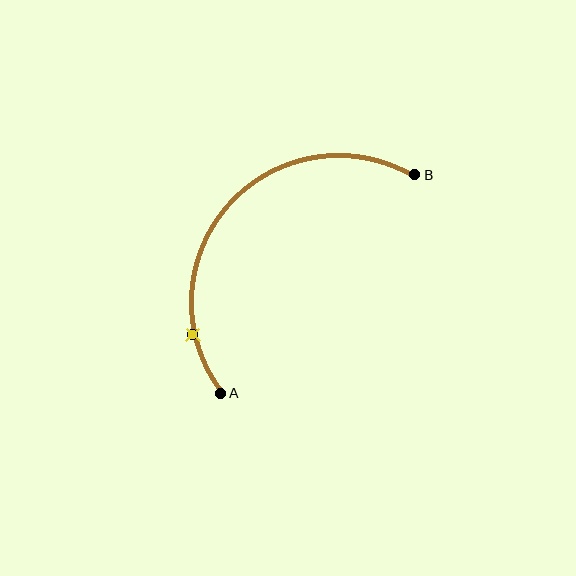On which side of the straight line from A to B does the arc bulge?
The arc bulges above and to the left of the straight line connecting A and B.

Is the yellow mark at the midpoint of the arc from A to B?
No. The yellow mark lies on the arc but is closer to endpoint A. The arc midpoint would be at the point on the curve equidistant along the arc from both A and B.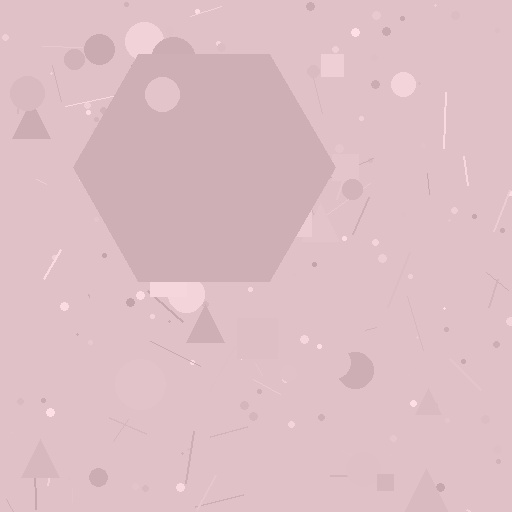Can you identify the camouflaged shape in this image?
The camouflaged shape is a hexagon.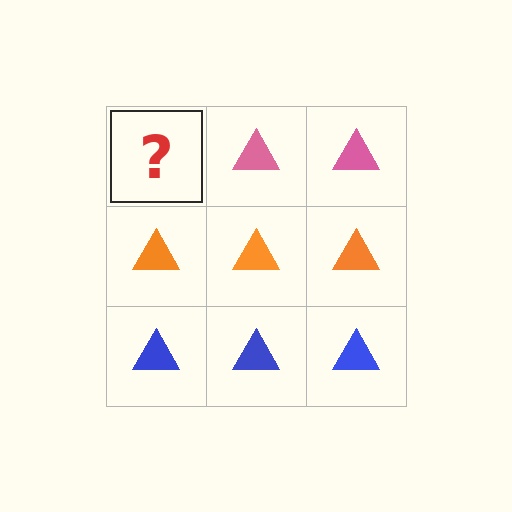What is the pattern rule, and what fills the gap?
The rule is that each row has a consistent color. The gap should be filled with a pink triangle.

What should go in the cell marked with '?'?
The missing cell should contain a pink triangle.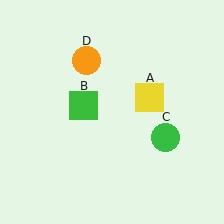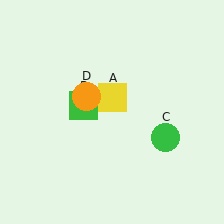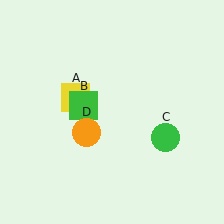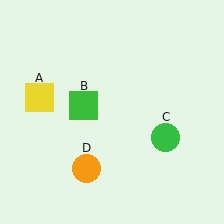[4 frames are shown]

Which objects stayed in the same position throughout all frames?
Green square (object B) and green circle (object C) remained stationary.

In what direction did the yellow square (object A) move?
The yellow square (object A) moved left.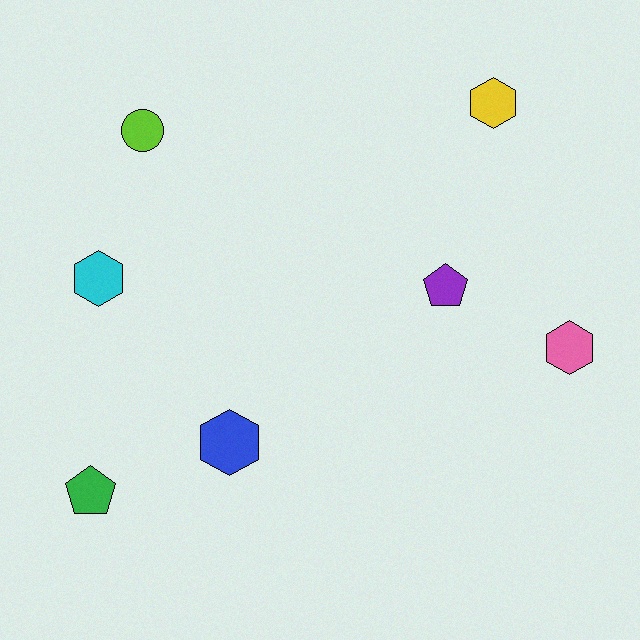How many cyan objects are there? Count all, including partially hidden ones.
There is 1 cyan object.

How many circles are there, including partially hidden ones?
There is 1 circle.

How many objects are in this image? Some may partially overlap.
There are 7 objects.